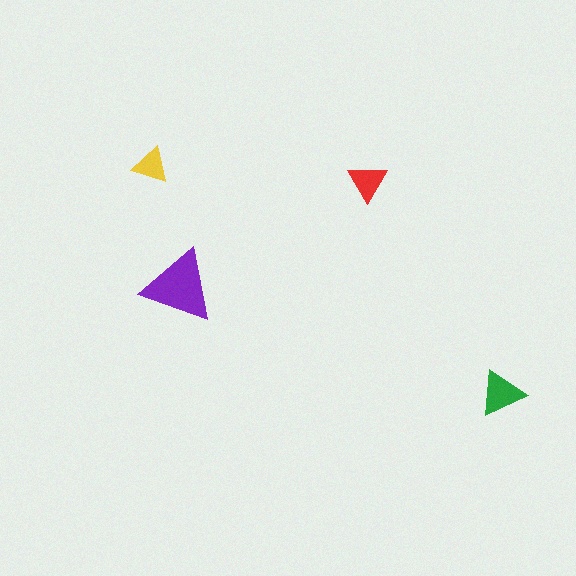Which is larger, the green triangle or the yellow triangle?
The green one.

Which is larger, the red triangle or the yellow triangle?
The red one.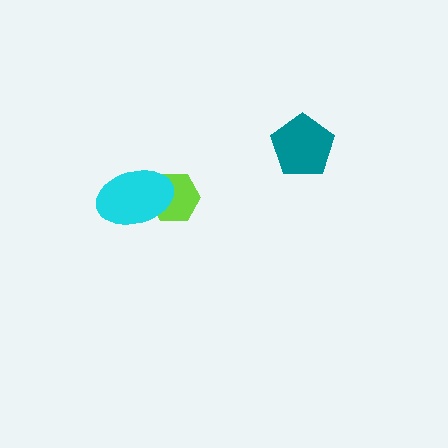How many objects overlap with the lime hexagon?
1 object overlaps with the lime hexagon.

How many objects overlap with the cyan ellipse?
1 object overlaps with the cyan ellipse.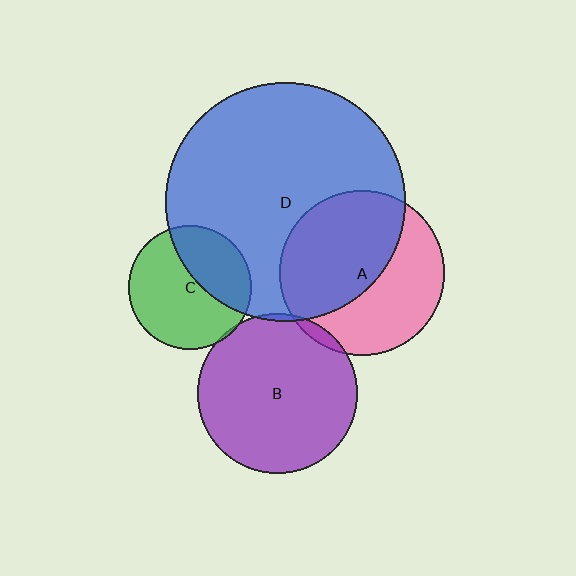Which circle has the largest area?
Circle D (blue).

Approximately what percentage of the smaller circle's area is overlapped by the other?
Approximately 5%.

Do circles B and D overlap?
Yes.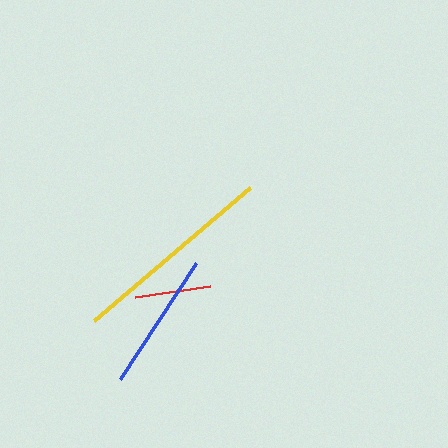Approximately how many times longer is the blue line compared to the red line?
The blue line is approximately 1.8 times the length of the red line.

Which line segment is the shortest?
The red line is the shortest at approximately 76 pixels.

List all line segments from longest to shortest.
From longest to shortest: yellow, blue, red.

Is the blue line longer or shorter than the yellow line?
The yellow line is longer than the blue line.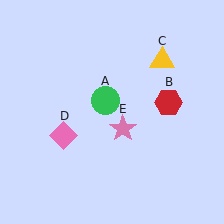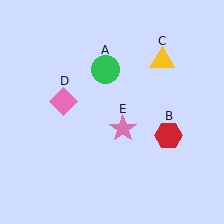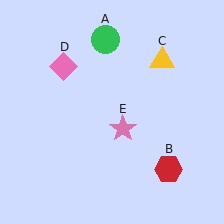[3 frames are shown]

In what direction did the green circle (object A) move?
The green circle (object A) moved up.